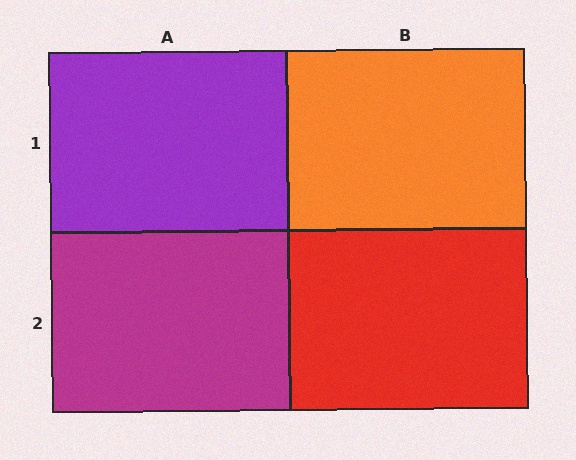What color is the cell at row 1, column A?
Purple.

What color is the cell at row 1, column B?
Orange.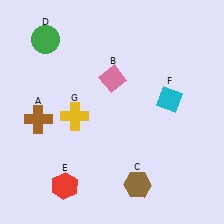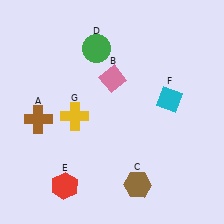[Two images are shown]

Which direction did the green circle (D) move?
The green circle (D) moved right.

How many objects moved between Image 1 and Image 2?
1 object moved between the two images.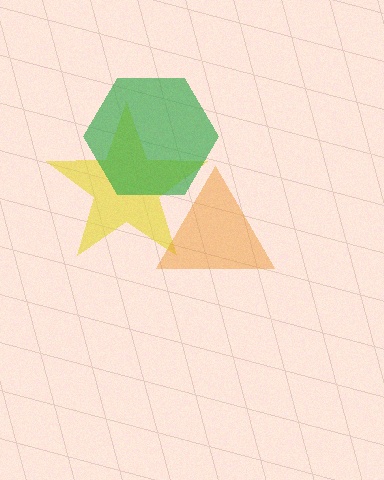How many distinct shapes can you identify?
There are 3 distinct shapes: a yellow star, an orange triangle, a green hexagon.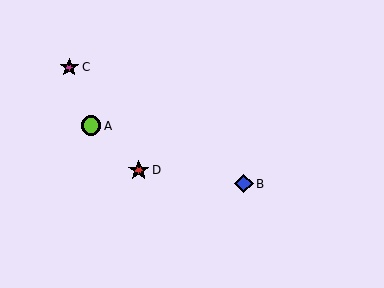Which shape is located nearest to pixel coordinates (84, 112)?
The lime circle (labeled A) at (91, 126) is nearest to that location.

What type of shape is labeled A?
Shape A is a lime circle.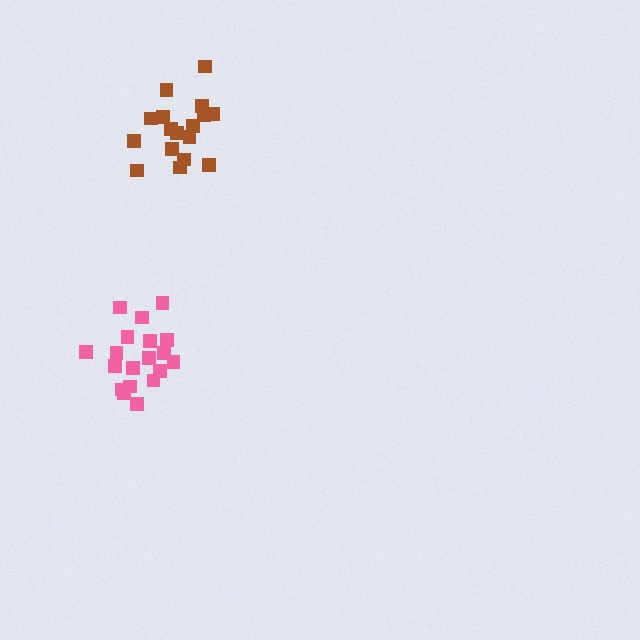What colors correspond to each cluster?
The clusters are colored: pink, brown.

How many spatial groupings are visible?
There are 2 spatial groupings.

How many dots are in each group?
Group 1: 19 dots, Group 2: 17 dots (36 total).